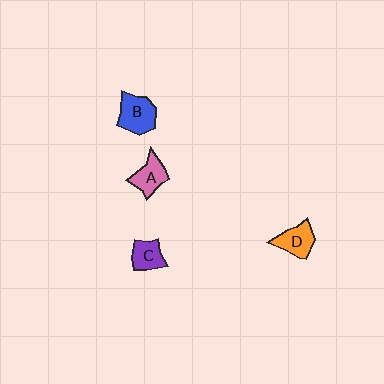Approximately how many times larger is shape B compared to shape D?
Approximately 1.3 times.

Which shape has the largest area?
Shape B (blue).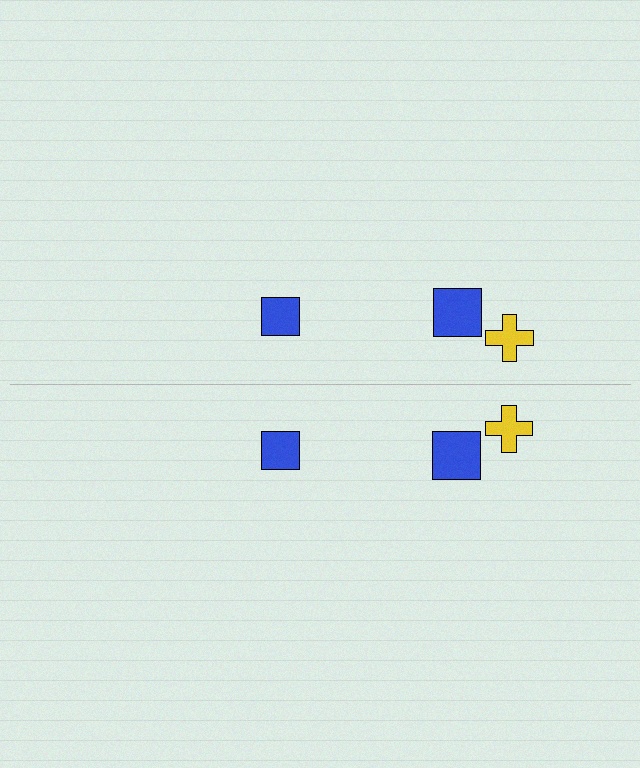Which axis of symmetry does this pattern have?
The pattern has a horizontal axis of symmetry running through the center of the image.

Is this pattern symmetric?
Yes, this pattern has bilateral (reflection) symmetry.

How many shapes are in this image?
There are 6 shapes in this image.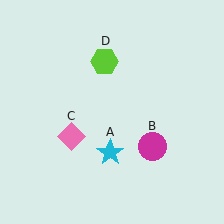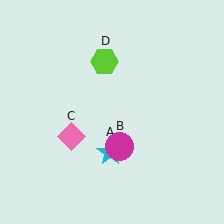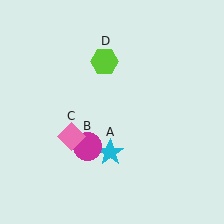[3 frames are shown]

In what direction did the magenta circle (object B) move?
The magenta circle (object B) moved left.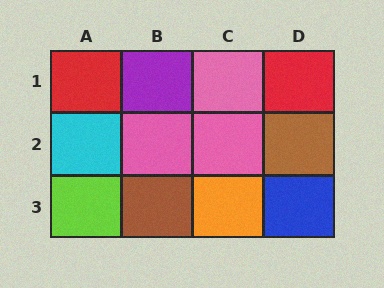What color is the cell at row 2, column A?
Cyan.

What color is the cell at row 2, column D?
Brown.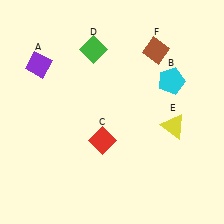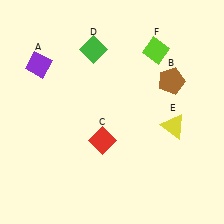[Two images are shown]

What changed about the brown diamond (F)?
In Image 1, F is brown. In Image 2, it changed to lime.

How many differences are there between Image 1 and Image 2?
There are 2 differences between the two images.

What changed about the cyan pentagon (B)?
In Image 1, B is cyan. In Image 2, it changed to brown.